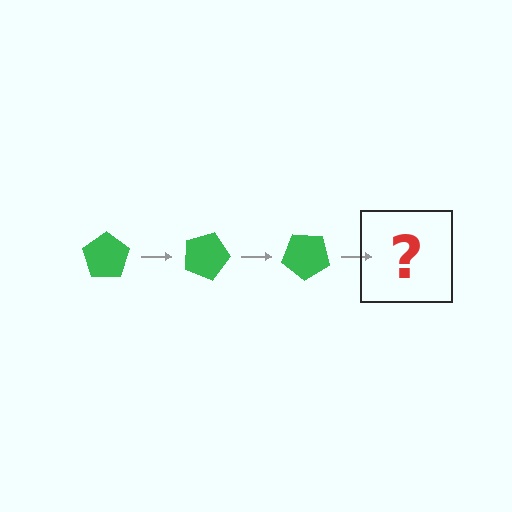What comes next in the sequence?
The next element should be a green pentagon rotated 60 degrees.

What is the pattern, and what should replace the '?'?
The pattern is that the pentagon rotates 20 degrees each step. The '?' should be a green pentagon rotated 60 degrees.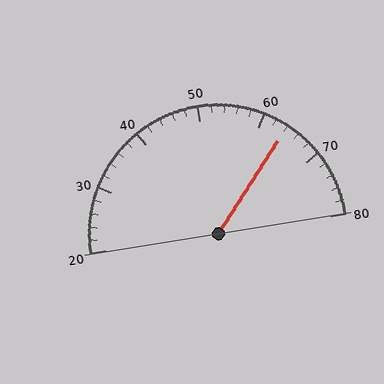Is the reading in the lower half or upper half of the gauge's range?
The reading is in the upper half of the range (20 to 80).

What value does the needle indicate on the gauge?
The needle indicates approximately 64.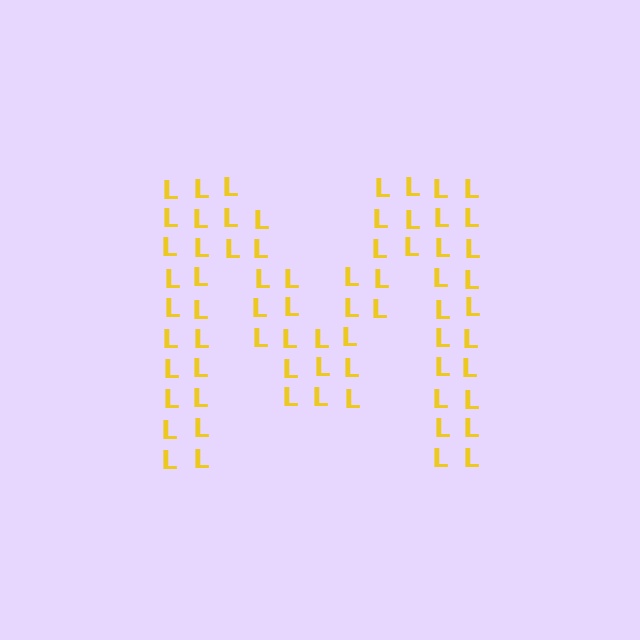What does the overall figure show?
The overall figure shows the letter M.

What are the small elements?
The small elements are letter L's.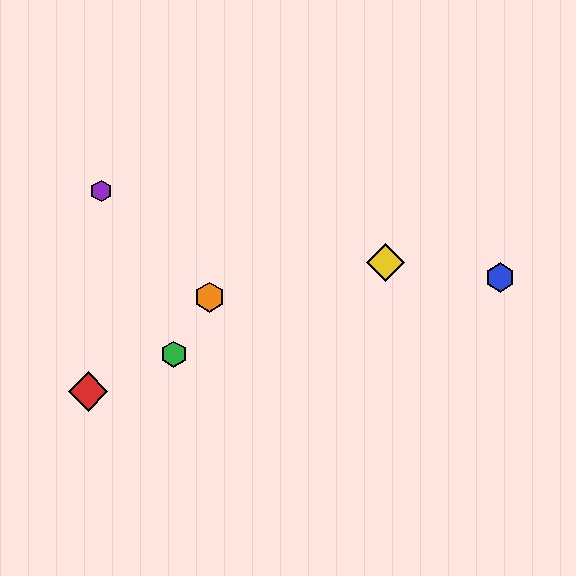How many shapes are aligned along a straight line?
3 shapes (the red diamond, the green hexagon, the yellow diamond) are aligned along a straight line.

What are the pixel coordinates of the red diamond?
The red diamond is at (88, 392).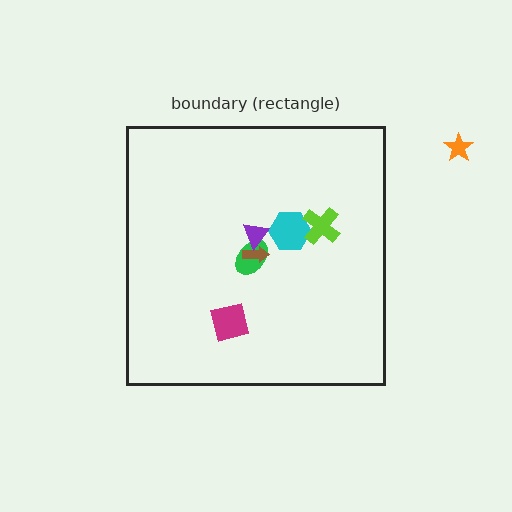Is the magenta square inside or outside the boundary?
Inside.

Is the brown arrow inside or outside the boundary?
Inside.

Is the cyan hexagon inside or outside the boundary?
Inside.